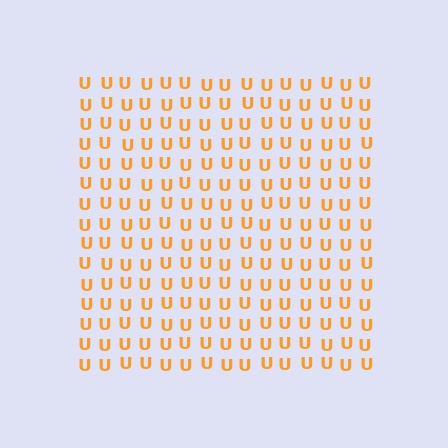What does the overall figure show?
The overall figure shows a square.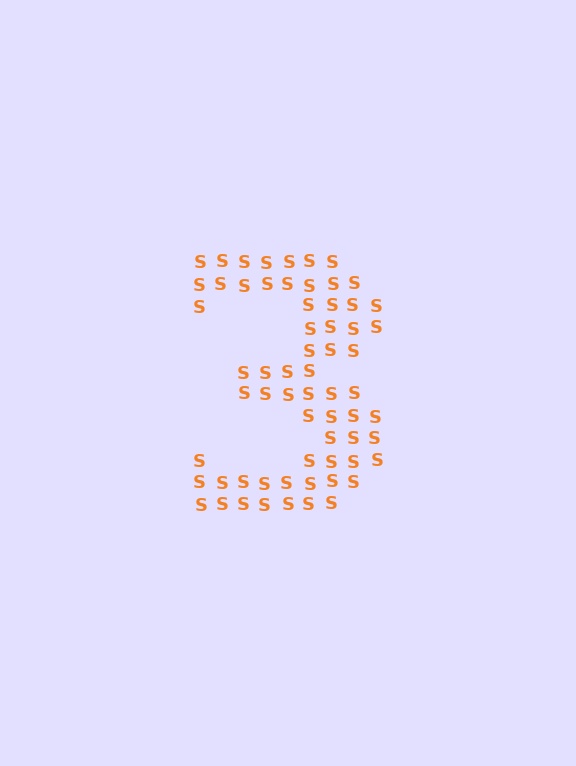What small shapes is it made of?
It is made of small letter S's.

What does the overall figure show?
The overall figure shows the digit 3.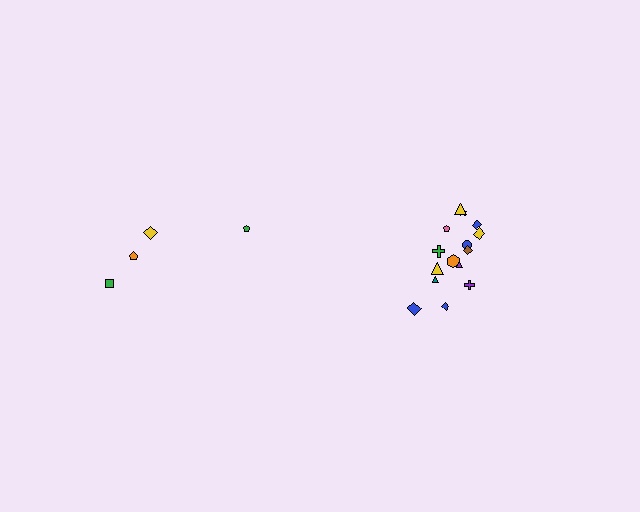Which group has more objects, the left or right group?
The right group.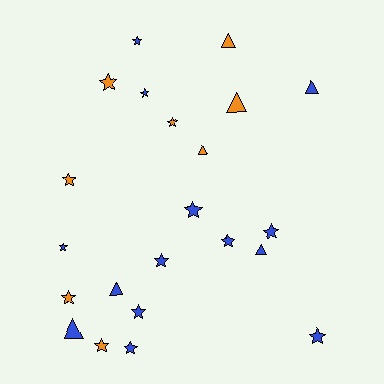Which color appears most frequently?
Blue, with 14 objects.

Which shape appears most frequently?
Star, with 15 objects.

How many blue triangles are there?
There are 4 blue triangles.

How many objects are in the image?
There are 22 objects.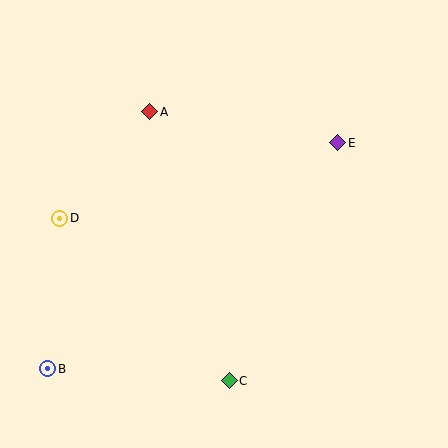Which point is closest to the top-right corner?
Point E is closest to the top-right corner.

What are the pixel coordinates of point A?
Point A is at (150, 112).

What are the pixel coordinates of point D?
Point D is at (60, 218).